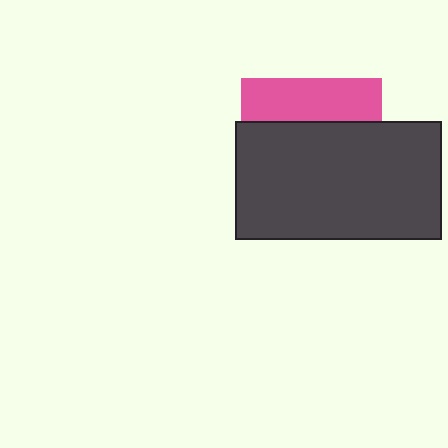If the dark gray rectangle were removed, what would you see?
You would see the complete pink square.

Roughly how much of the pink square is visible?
A small part of it is visible (roughly 31%).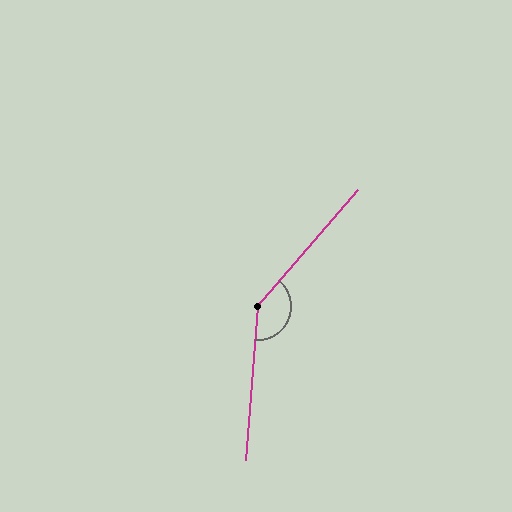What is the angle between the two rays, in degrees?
Approximately 144 degrees.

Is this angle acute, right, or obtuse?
It is obtuse.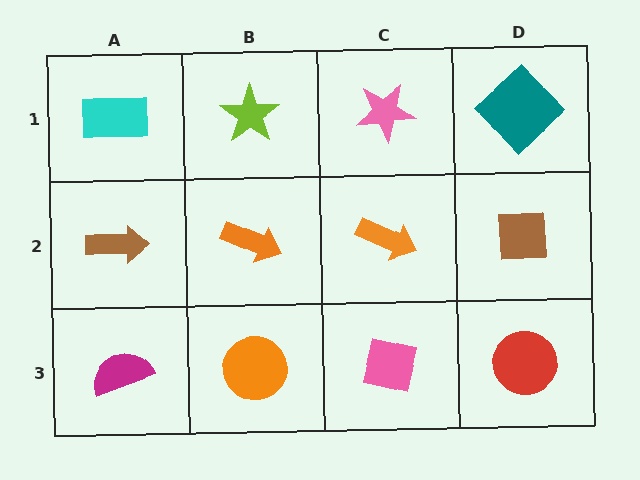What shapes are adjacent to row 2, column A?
A cyan rectangle (row 1, column A), a magenta semicircle (row 3, column A), an orange arrow (row 2, column B).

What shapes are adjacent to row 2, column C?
A pink star (row 1, column C), a pink square (row 3, column C), an orange arrow (row 2, column B), a brown square (row 2, column D).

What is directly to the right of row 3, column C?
A red circle.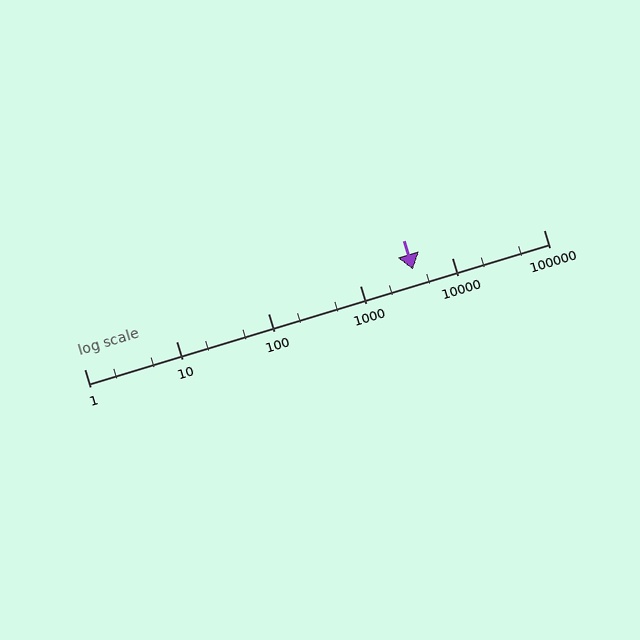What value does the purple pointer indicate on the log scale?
The pointer indicates approximately 3800.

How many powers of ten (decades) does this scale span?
The scale spans 5 decades, from 1 to 100000.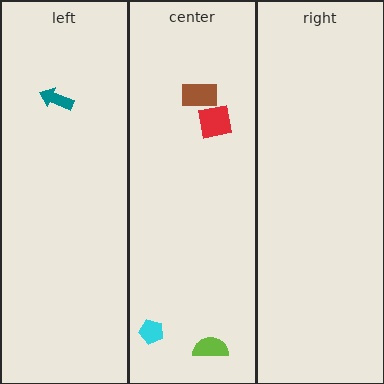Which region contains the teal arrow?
The left region.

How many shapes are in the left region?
1.